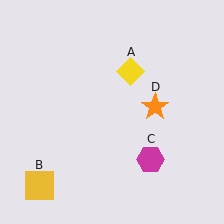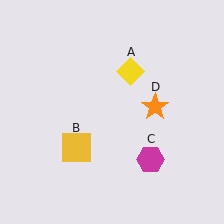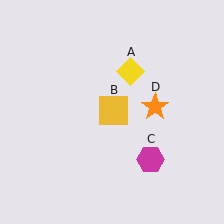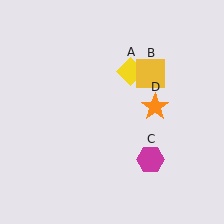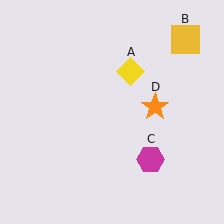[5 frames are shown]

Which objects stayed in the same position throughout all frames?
Yellow diamond (object A) and magenta hexagon (object C) and orange star (object D) remained stationary.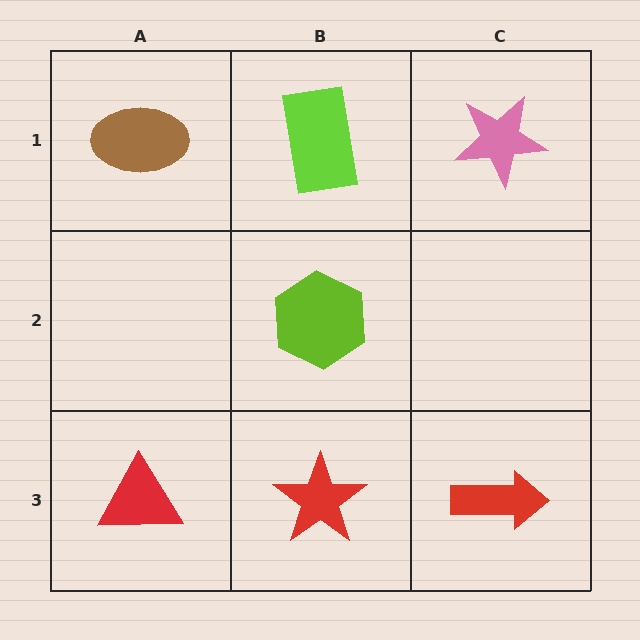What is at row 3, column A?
A red triangle.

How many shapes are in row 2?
1 shape.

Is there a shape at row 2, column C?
No, that cell is empty.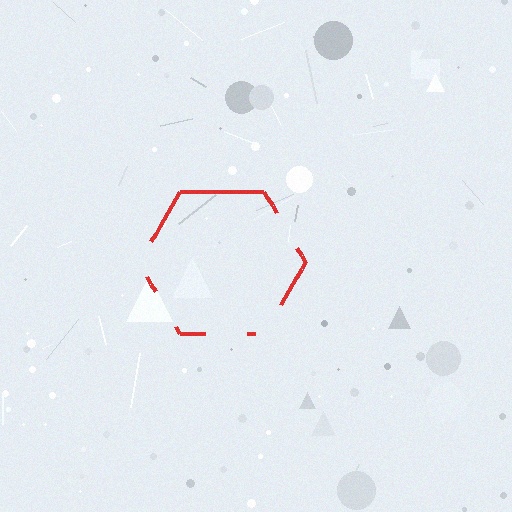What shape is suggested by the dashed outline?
The dashed outline suggests a hexagon.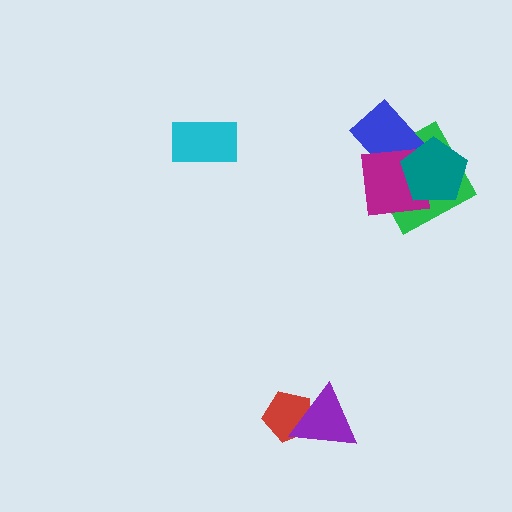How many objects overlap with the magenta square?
3 objects overlap with the magenta square.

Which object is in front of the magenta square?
The teal pentagon is in front of the magenta square.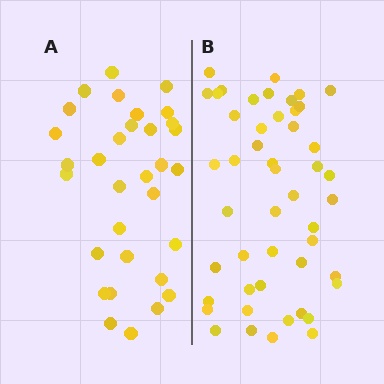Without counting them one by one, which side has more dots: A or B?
Region B (the right region) has more dots.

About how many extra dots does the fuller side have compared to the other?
Region B has approximately 15 more dots than region A.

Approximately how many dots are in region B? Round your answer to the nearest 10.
About 50 dots. (The exact count is 48, which rounds to 50.)